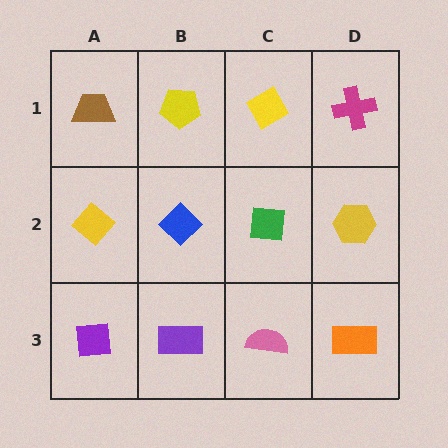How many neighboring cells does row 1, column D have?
2.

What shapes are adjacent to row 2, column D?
A magenta cross (row 1, column D), an orange rectangle (row 3, column D), a green square (row 2, column C).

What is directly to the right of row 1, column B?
A yellow diamond.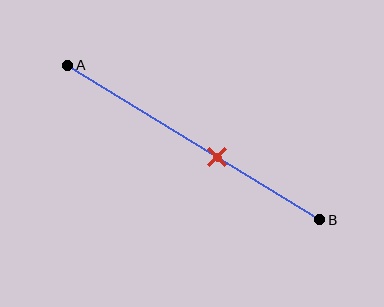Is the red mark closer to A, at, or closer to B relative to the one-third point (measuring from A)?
The red mark is closer to point B than the one-third point of segment AB.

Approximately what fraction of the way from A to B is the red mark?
The red mark is approximately 60% of the way from A to B.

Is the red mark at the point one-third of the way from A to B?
No, the mark is at about 60% from A, not at the 33% one-third point.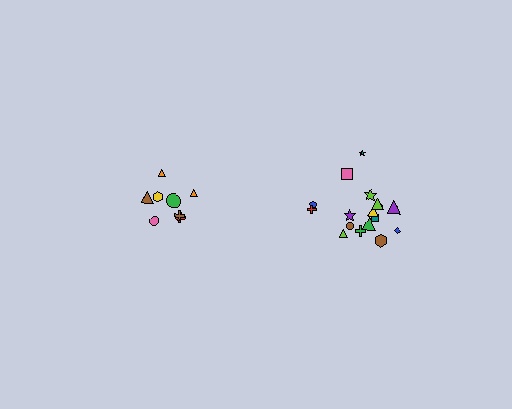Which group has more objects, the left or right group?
The right group.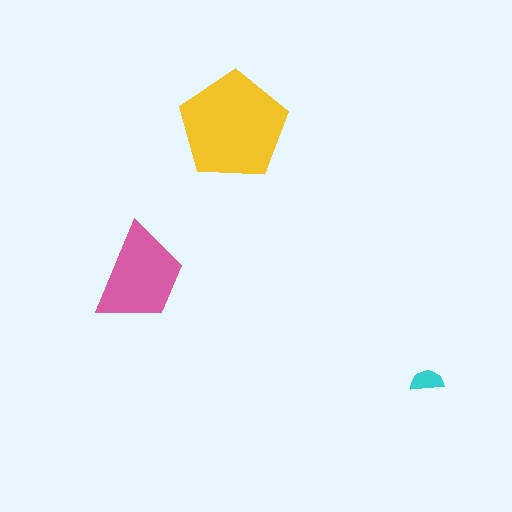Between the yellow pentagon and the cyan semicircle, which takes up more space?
The yellow pentagon.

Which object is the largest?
The yellow pentagon.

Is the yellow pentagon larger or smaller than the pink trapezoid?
Larger.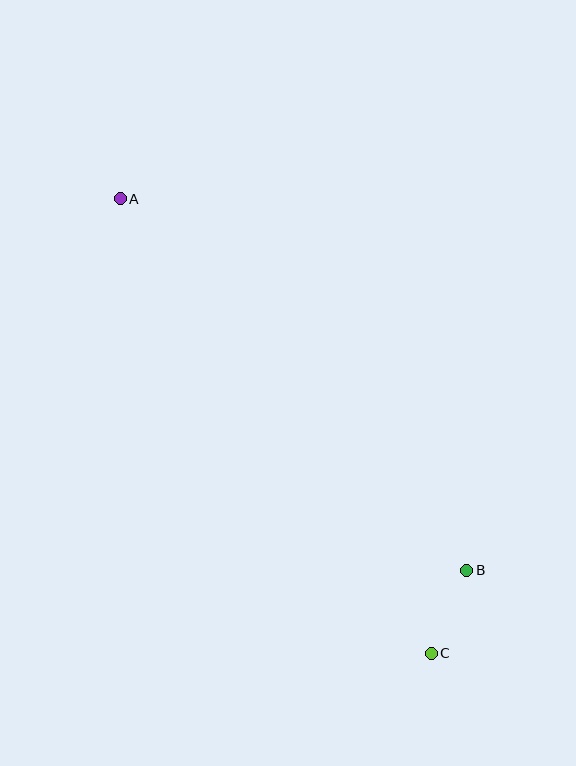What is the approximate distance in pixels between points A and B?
The distance between A and B is approximately 508 pixels.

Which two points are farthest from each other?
Points A and C are farthest from each other.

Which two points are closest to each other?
Points B and C are closest to each other.